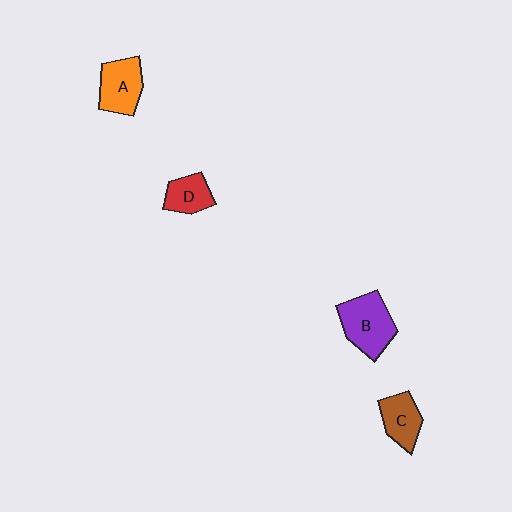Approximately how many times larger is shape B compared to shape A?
Approximately 1.2 times.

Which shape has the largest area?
Shape B (purple).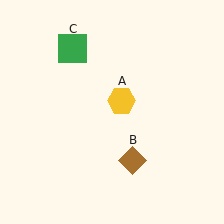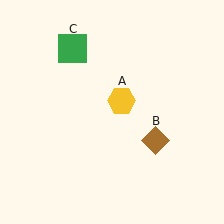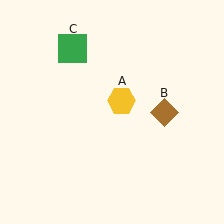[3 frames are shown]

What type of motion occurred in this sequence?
The brown diamond (object B) rotated counterclockwise around the center of the scene.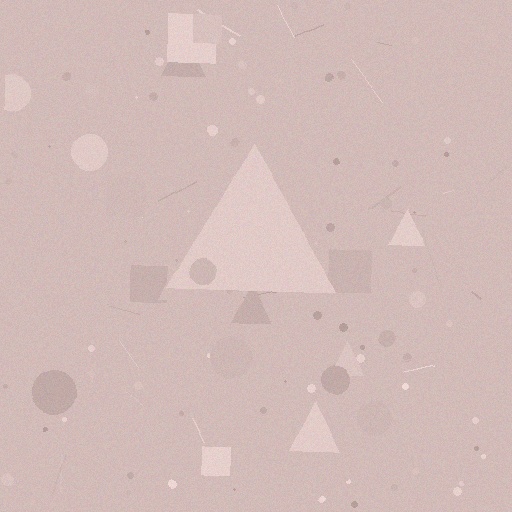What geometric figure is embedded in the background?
A triangle is embedded in the background.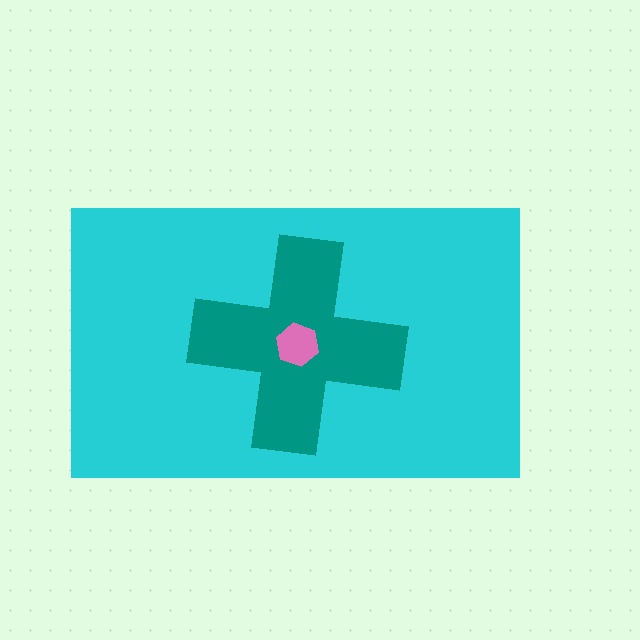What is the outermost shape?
The cyan rectangle.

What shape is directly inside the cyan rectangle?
The teal cross.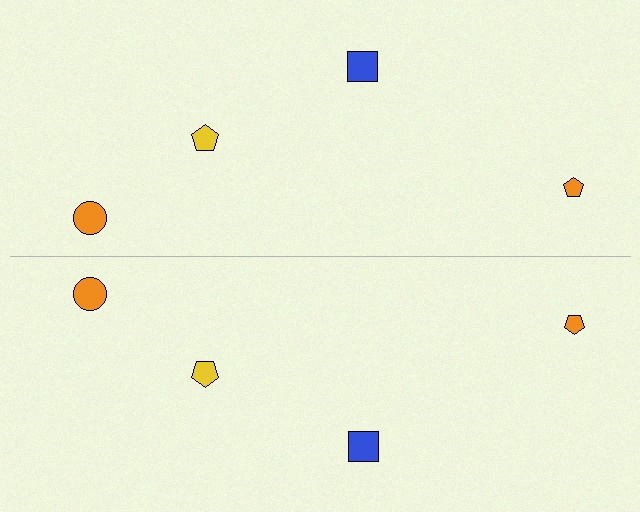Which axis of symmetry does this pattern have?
The pattern has a horizontal axis of symmetry running through the center of the image.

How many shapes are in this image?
There are 8 shapes in this image.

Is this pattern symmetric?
Yes, this pattern has bilateral (reflection) symmetry.